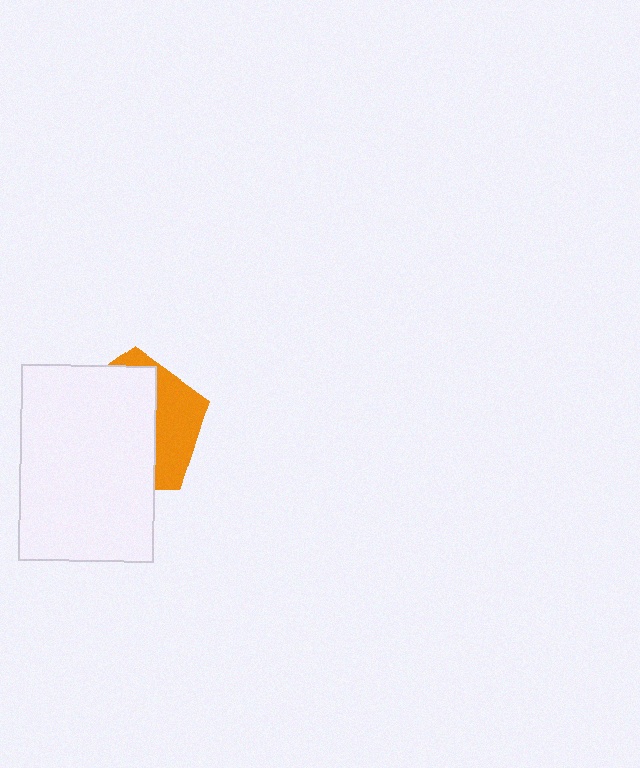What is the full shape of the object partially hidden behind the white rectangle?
The partially hidden object is an orange pentagon.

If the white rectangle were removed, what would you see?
You would see the complete orange pentagon.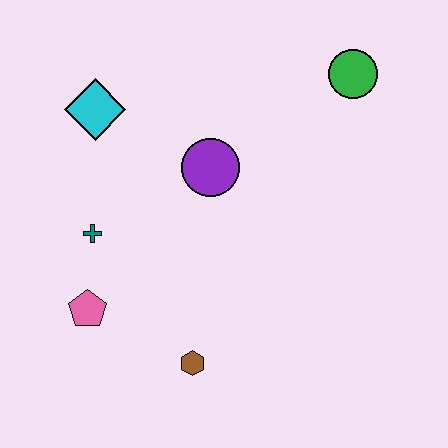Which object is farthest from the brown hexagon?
The green circle is farthest from the brown hexagon.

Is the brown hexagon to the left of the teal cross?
No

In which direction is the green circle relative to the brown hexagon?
The green circle is above the brown hexagon.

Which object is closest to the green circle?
The purple circle is closest to the green circle.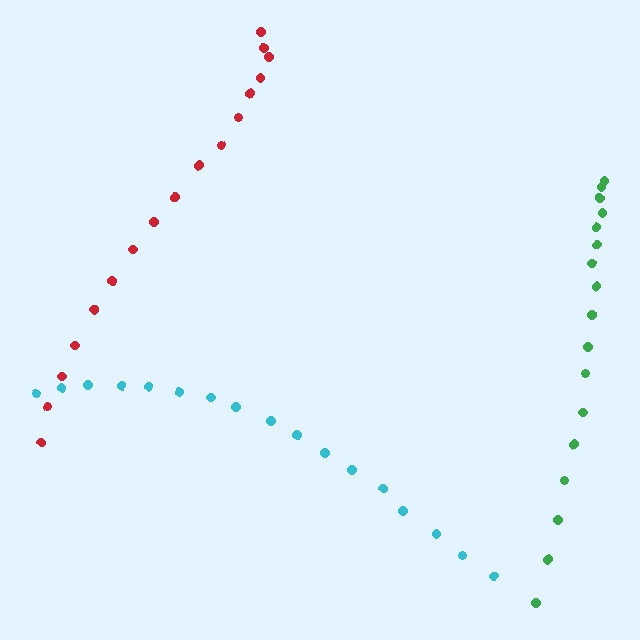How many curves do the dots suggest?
There are 3 distinct paths.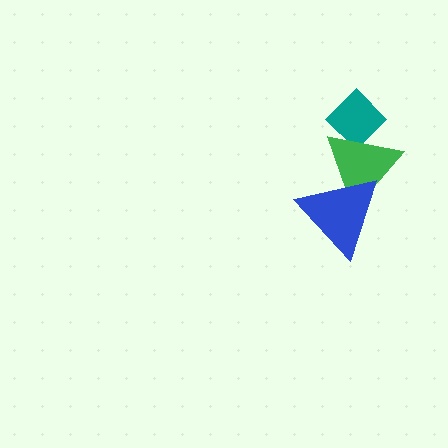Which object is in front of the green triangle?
The blue triangle is in front of the green triangle.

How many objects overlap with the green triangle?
2 objects overlap with the green triangle.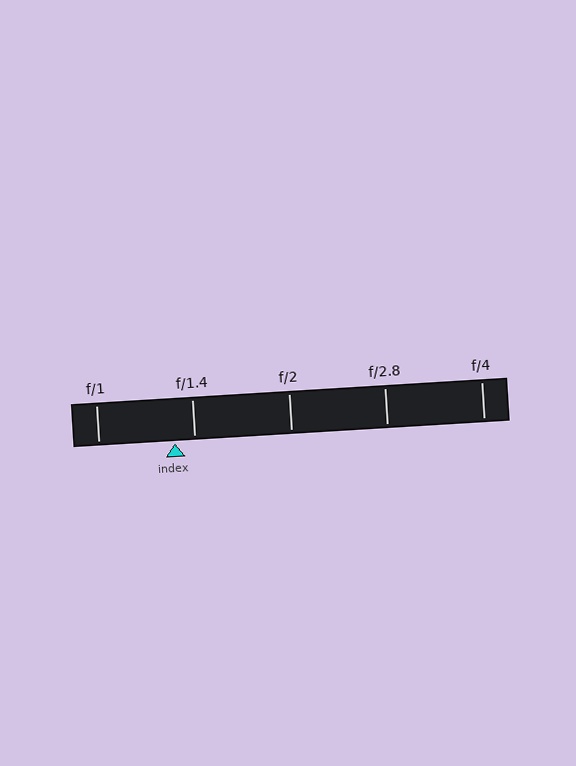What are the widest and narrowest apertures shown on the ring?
The widest aperture shown is f/1 and the narrowest is f/4.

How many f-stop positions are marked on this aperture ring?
There are 5 f-stop positions marked.